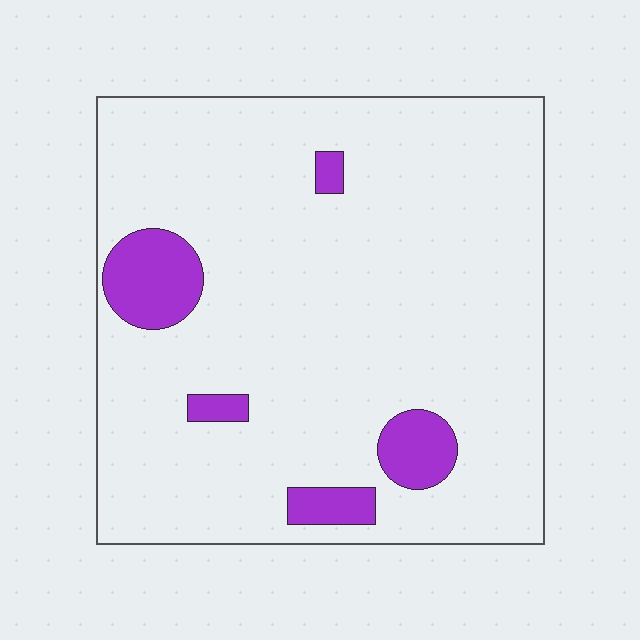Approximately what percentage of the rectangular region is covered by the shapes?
Approximately 10%.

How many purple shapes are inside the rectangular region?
5.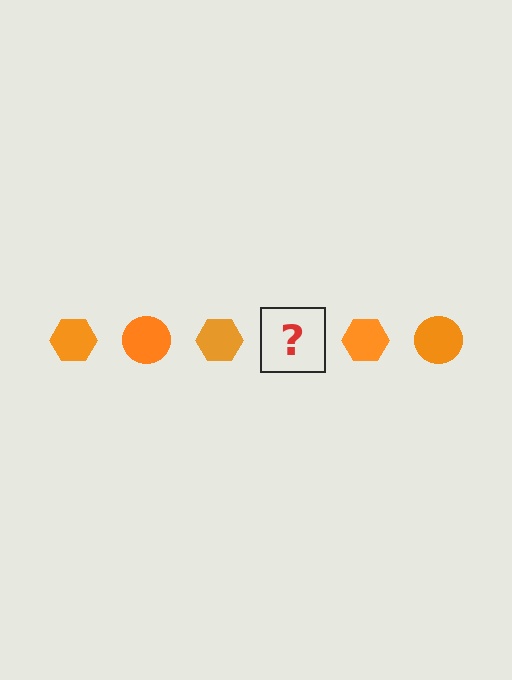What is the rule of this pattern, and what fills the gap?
The rule is that the pattern cycles through hexagon, circle shapes in orange. The gap should be filled with an orange circle.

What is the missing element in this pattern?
The missing element is an orange circle.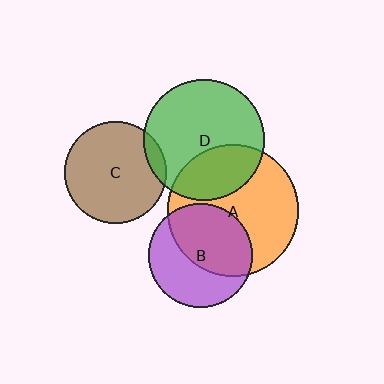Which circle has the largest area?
Circle A (orange).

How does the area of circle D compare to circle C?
Approximately 1.4 times.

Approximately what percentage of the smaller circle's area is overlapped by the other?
Approximately 10%.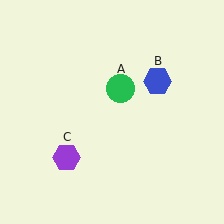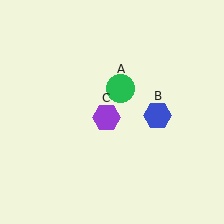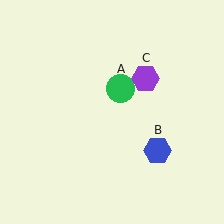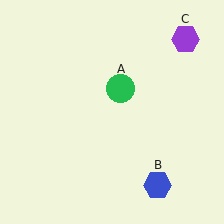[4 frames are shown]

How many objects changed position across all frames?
2 objects changed position: blue hexagon (object B), purple hexagon (object C).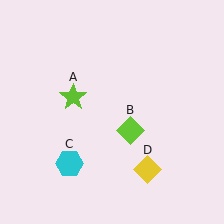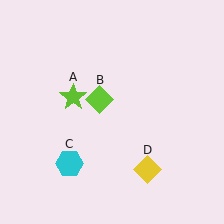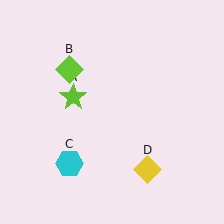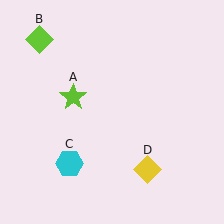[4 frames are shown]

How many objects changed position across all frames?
1 object changed position: lime diamond (object B).